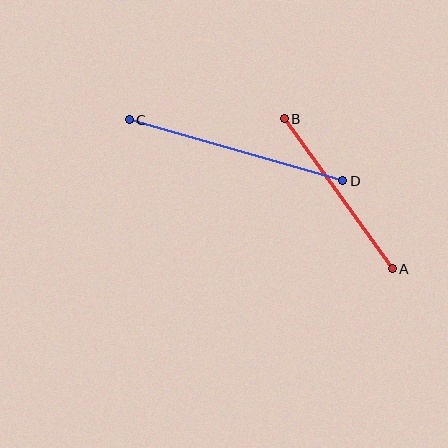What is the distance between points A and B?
The distance is approximately 185 pixels.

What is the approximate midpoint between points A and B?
The midpoint is at approximately (338, 194) pixels.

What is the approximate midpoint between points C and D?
The midpoint is at approximately (236, 150) pixels.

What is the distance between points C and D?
The distance is approximately 222 pixels.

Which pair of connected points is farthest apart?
Points C and D are farthest apart.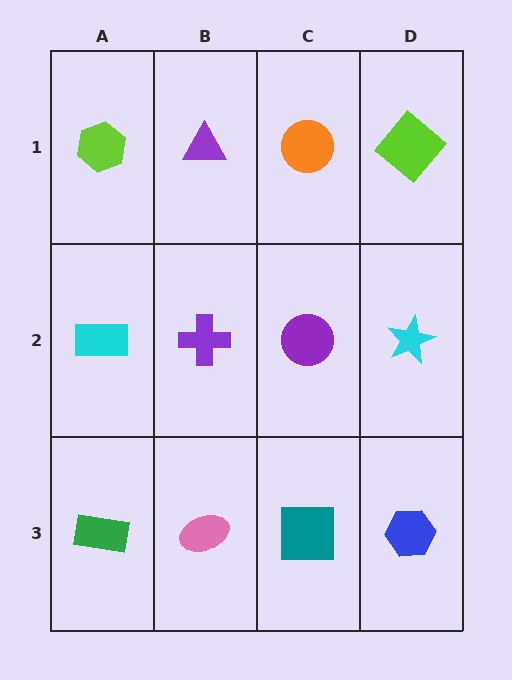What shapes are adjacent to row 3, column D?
A cyan star (row 2, column D), a teal square (row 3, column C).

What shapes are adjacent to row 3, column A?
A cyan rectangle (row 2, column A), a pink ellipse (row 3, column B).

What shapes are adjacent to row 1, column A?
A cyan rectangle (row 2, column A), a purple triangle (row 1, column B).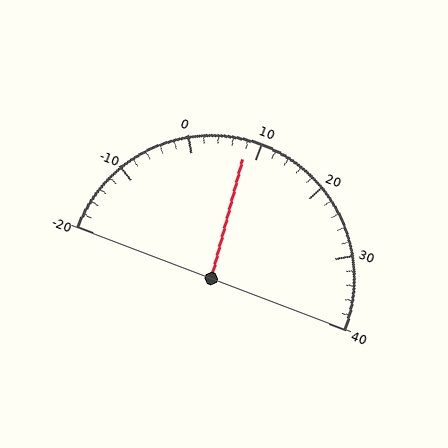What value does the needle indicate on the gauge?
The needle indicates approximately 8.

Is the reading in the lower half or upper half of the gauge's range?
The reading is in the lower half of the range (-20 to 40).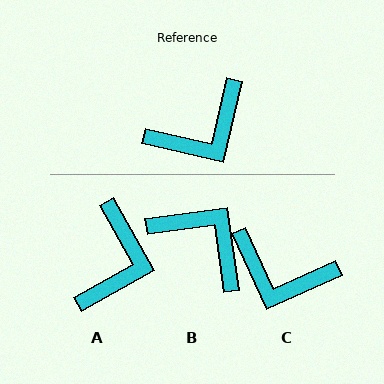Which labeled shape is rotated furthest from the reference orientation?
B, about 111 degrees away.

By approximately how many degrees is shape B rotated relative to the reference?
Approximately 111 degrees counter-clockwise.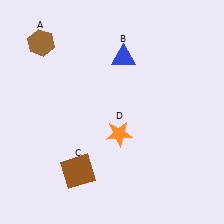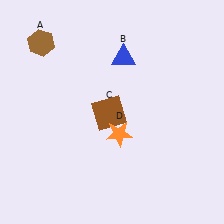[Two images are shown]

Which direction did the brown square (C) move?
The brown square (C) moved up.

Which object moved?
The brown square (C) moved up.